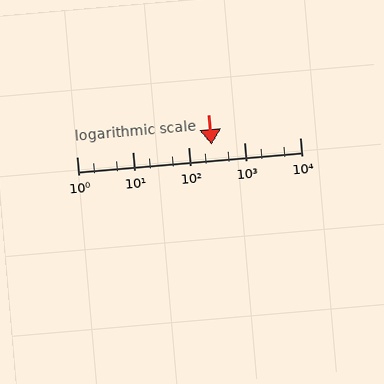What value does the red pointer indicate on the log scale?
The pointer indicates approximately 260.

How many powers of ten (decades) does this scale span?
The scale spans 4 decades, from 1 to 10000.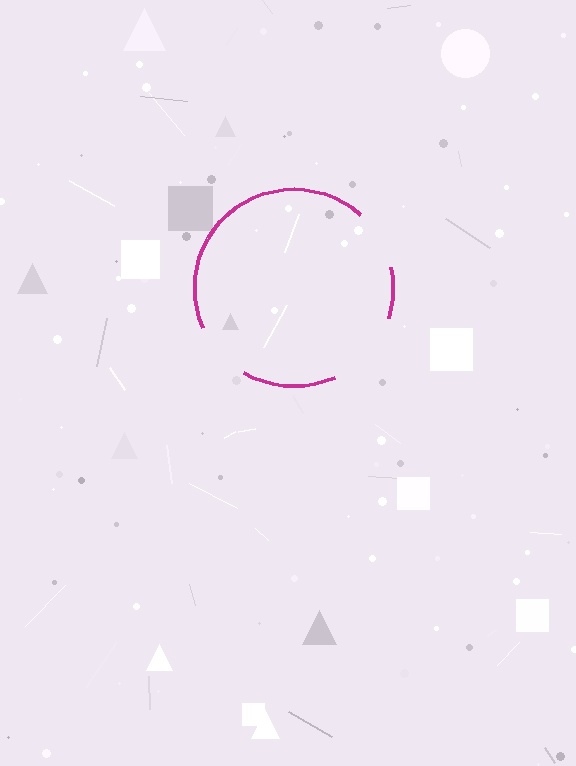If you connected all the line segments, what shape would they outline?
They would outline a circle.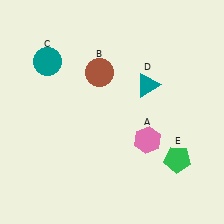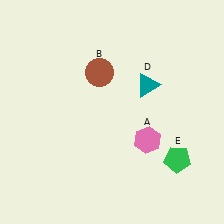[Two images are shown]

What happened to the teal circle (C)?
The teal circle (C) was removed in Image 2. It was in the top-left area of Image 1.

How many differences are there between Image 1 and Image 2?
There is 1 difference between the two images.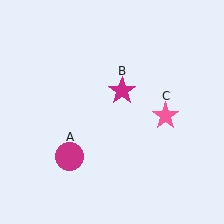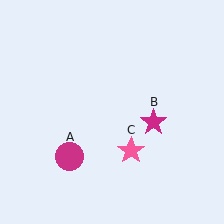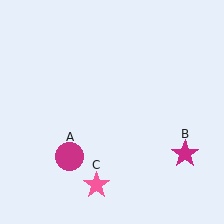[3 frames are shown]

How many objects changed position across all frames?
2 objects changed position: magenta star (object B), pink star (object C).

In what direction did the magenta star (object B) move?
The magenta star (object B) moved down and to the right.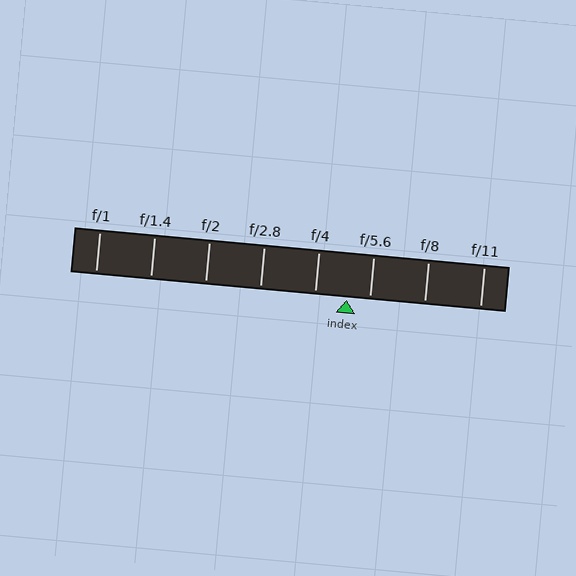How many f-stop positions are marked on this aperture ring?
There are 8 f-stop positions marked.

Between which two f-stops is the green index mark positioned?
The index mark is between f/4 and f/5.6.